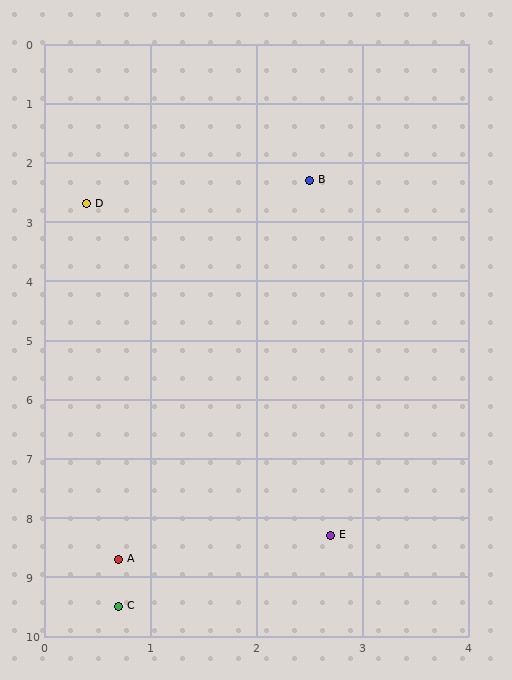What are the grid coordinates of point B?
Point B is at approximately (2.5, 2.3).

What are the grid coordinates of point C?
Point C is at approximately (0.7, 9.5).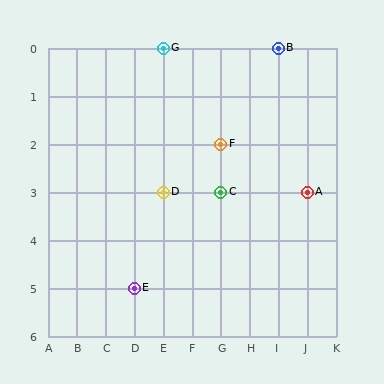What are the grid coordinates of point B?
Point B is at grid coordinates (I, 0).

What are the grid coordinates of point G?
Point G is at grid coordinates (E, 0).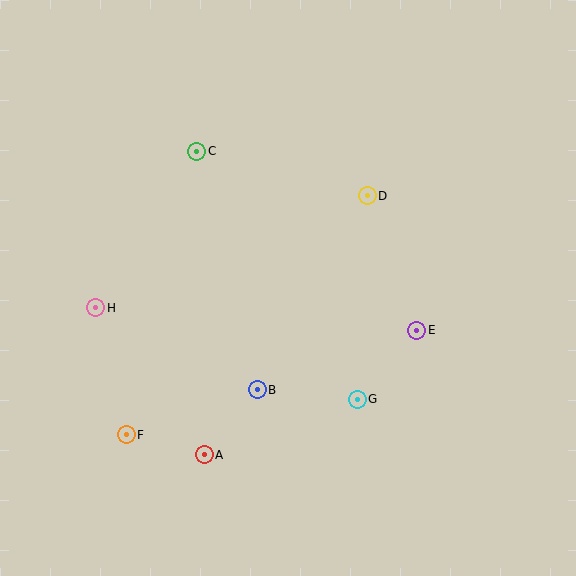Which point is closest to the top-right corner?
Point D is closest to the top-right corner.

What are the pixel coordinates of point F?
Point F is at (126, 435).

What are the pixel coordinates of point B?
Point B is at (257, 390).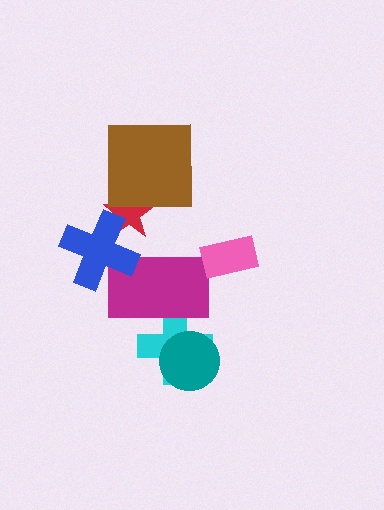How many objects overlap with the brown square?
1 object overlaps with the brown square.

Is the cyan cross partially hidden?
Yes, it is partially covered by another shape.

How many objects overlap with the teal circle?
1 object overlaps with the teal circle.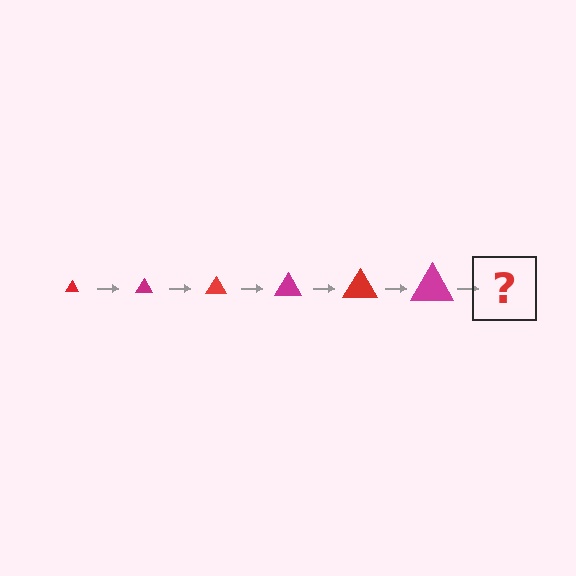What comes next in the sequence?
The next element should be a red triangle, larger than the previous one.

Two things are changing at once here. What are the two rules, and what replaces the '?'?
The two rules are that the triangle grows larger each step and the color cycles through red and magenta. The '?' should be a red triangle, larger than the previous one.